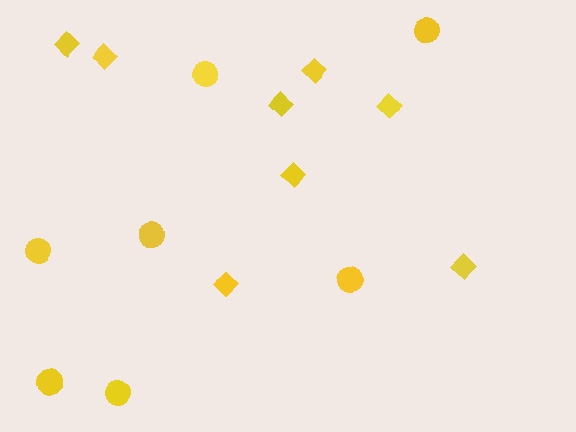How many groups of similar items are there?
There are 2 groups: one group of diamonds (8) and one group of circles (7).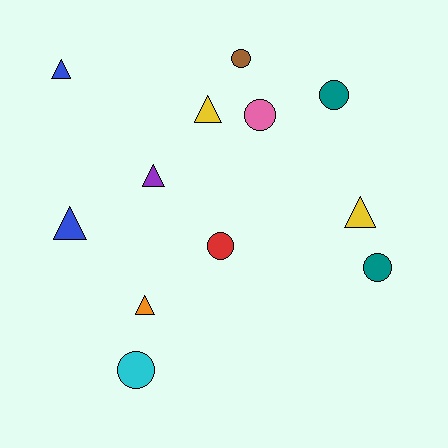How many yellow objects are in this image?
There are 2 yellow objects.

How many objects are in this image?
There are 12 objects.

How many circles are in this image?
There are 6 circles.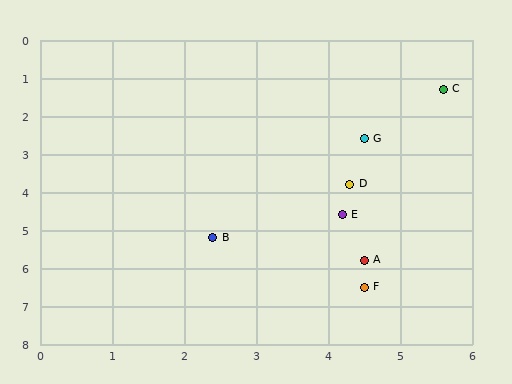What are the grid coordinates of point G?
Point G is at approximately (4.5, 2.6).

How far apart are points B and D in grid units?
Points B and D are about 2.4 grid units apart.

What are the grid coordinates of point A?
Point A is at approximately (4.5, 5.8).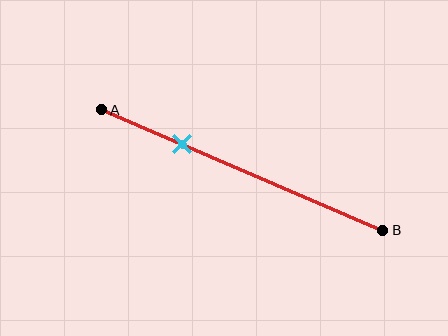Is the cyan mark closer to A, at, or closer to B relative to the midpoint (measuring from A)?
The cyan mark is closer to point A than the midpoint of segment AB.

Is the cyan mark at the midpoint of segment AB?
No, the mark is at about 30% from A, not at the 50% midpoint.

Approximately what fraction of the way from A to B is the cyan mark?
The cyan mark is approximately 30% of the way from A to B.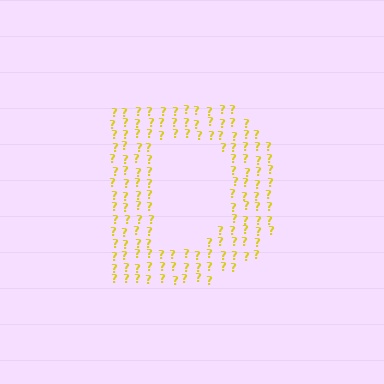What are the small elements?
The small elements are question marks.